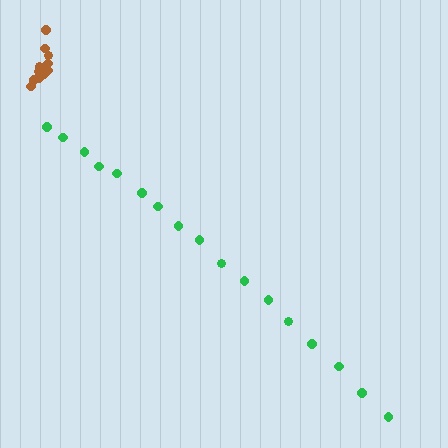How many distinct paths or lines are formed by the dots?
There are 2 distinct paths.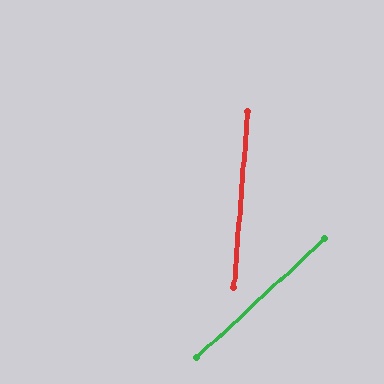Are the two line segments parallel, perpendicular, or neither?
Neither parallel nor perpendicular — they differ by about 43°.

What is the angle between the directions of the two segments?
Approximately 43 degrees.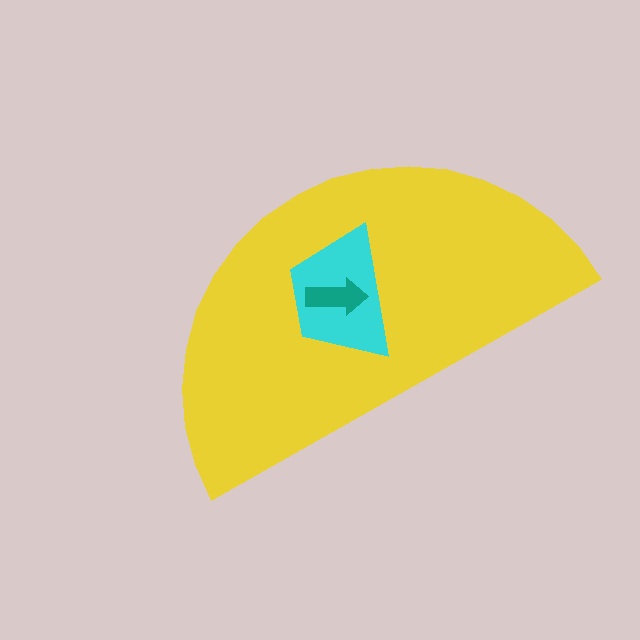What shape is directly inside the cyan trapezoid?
The teal arrow.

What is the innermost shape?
The teal arrow.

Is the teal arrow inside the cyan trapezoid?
Yes.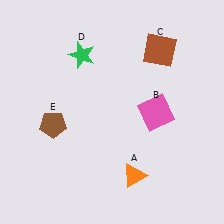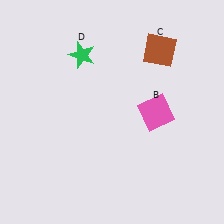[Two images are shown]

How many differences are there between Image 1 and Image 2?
There are 2 differences between the two images.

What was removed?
The orange triangle (A), the brown pentagon (E) were removed in Image 2.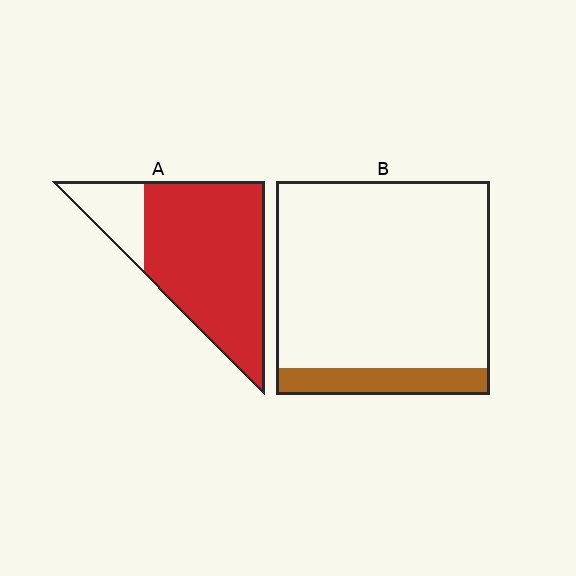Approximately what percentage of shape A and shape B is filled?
A is approximately 80% and B is approximately 15%.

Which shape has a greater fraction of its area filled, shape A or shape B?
Shape A.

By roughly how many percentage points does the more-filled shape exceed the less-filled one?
By roughly 70 percentage points (A over B).